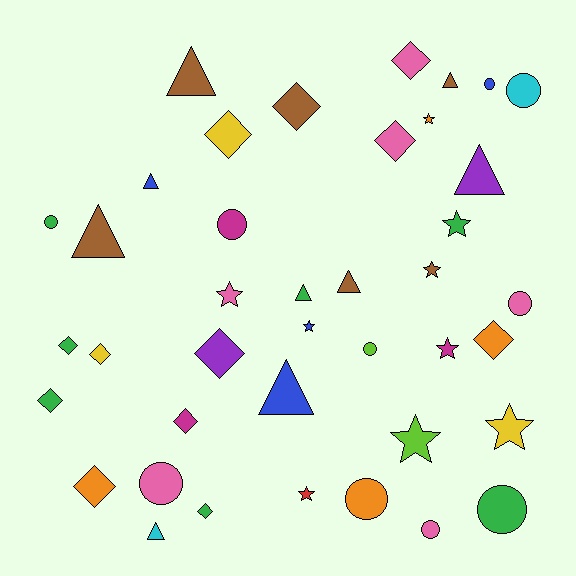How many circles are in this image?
There are 10 circles.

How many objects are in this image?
There are 40 objects.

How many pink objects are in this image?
There are 6 pink objects.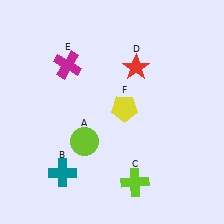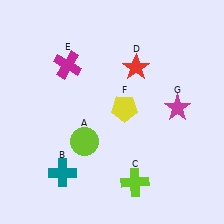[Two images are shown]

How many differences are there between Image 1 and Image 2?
There is 1 difference between the two images.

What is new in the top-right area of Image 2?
A magenta star (G) was added in the top-right area of Image 2.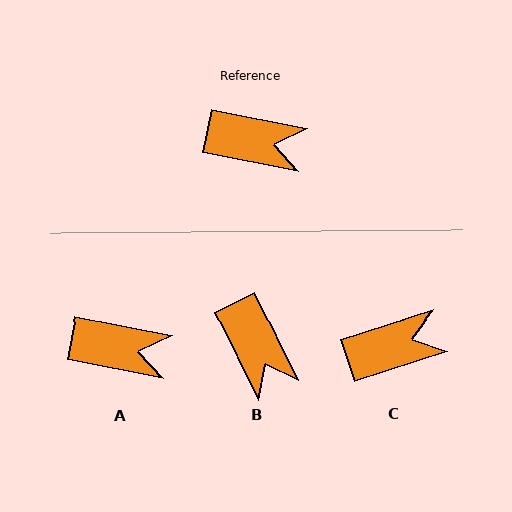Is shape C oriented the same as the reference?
No, it is off by about 29 degrees.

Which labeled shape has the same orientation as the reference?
A.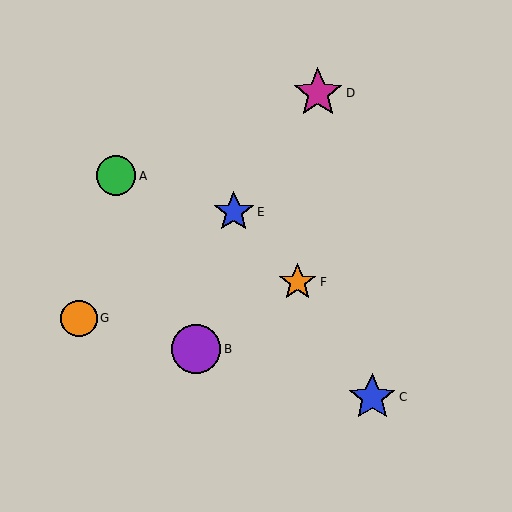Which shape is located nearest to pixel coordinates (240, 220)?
The blue star (labeled E) at (234, 212) is nearest to that location.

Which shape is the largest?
The magenta star (labeled D) is the largest.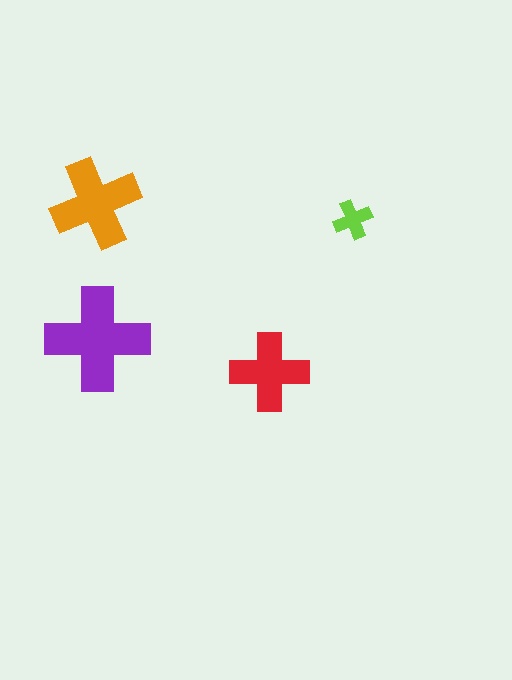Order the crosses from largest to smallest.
the purple one, the orange one, the red one, the lime one.